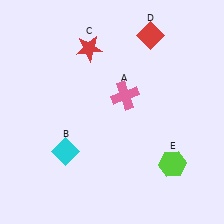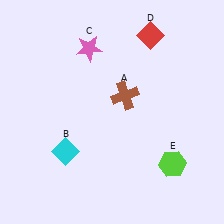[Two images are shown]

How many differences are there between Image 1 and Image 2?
There are 2 differences between the two images.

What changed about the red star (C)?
In Image 1, C is red. In Image 2, it changed to pink.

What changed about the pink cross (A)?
In Image 1, A is pink. In Image 2, it changed to brown.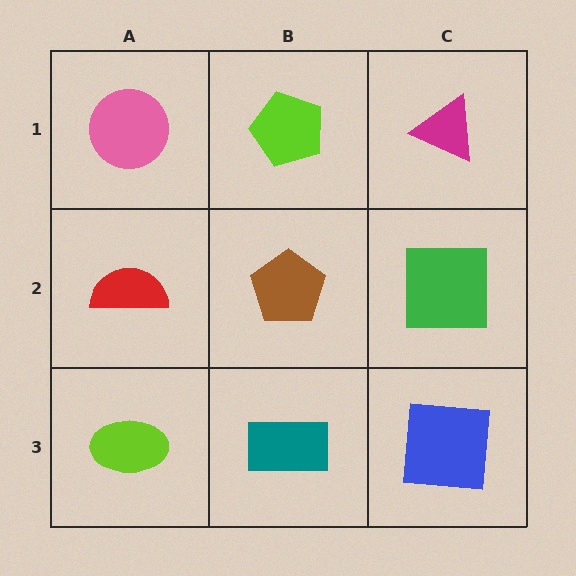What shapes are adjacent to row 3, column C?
A green square (row 2, column C), a teal rectangle (row 3, column B).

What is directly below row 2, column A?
A lime ellipse.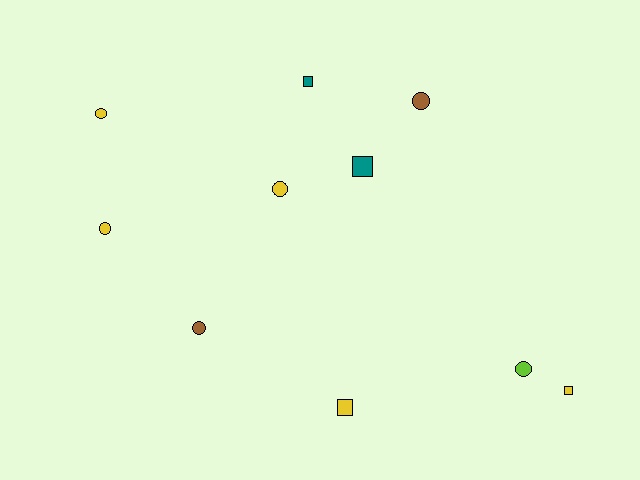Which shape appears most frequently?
Circle, with 6 objects.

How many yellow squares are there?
There are 2 yellow squares.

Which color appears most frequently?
Yellow, with 5 objects.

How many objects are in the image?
There are 10 objects.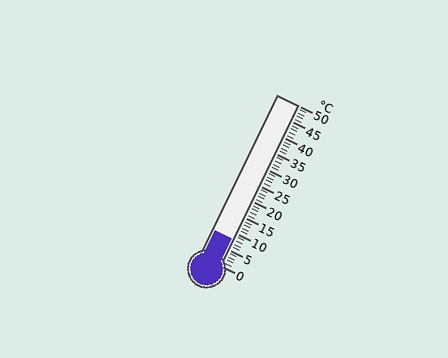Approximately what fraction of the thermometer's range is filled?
The thermometer is filled to approximately 15% of its range.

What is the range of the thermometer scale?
The thermometer scale ranges from 0°C to 50°C.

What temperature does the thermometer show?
The thermometer shows approximately 8°C.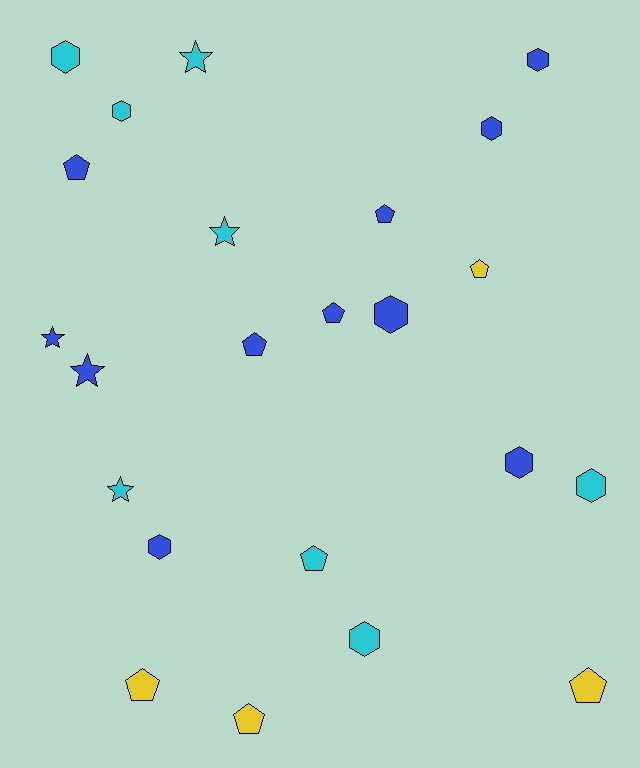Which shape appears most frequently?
Pentagon, with 9 objects.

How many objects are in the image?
There are 23 objects.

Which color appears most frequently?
Blue, with 11 objects.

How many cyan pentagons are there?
There is 1 cyan pentagon.